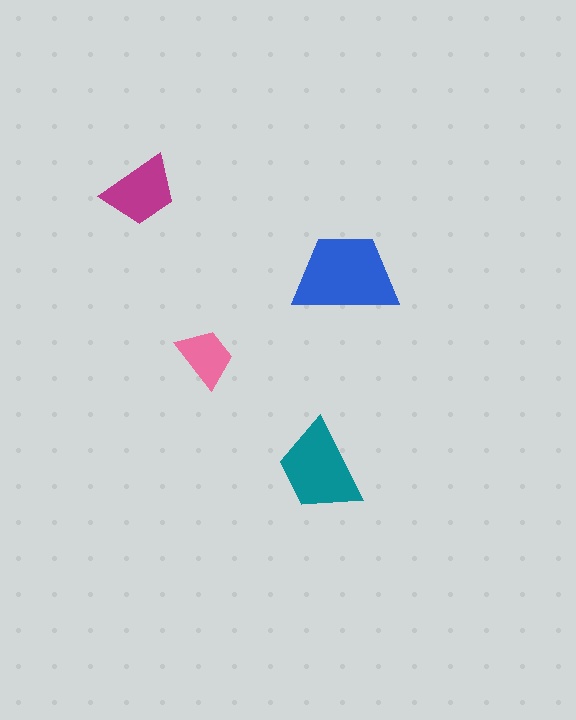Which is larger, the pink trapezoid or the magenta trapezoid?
The magenta one.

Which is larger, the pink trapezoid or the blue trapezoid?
The blue one.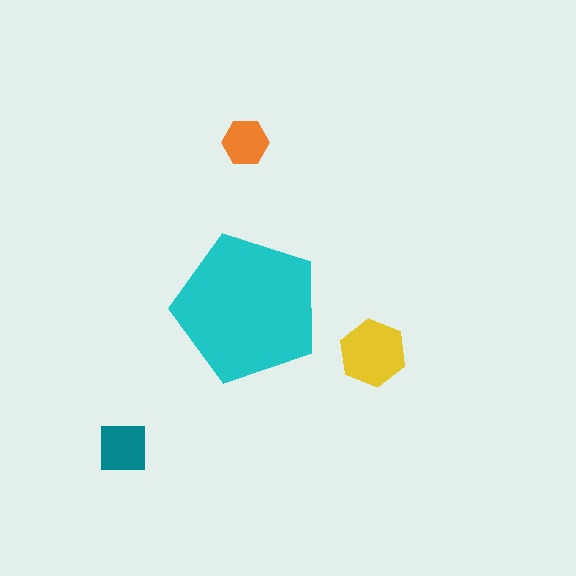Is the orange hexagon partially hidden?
No, the orange hexagon is fully visible.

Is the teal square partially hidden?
No, the teal square is fully visible.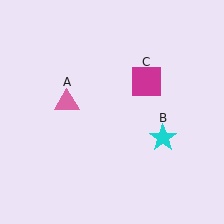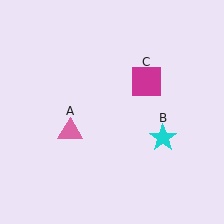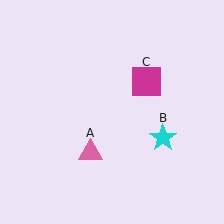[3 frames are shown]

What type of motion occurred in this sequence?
The pink triangle (object A) rotated counterclockwise around the center of the scene.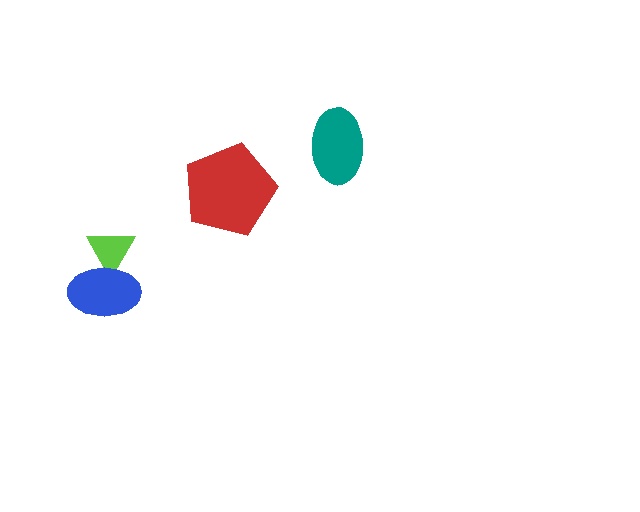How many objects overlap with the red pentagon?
0 objects overlap with the red pentagon.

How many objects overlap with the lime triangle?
1 object overlaps with the lime triangle.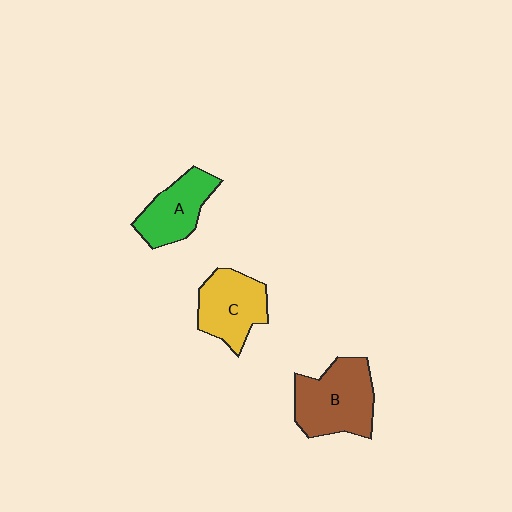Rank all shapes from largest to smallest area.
From largest to smallest: B (brown), C (yellow), A (green).